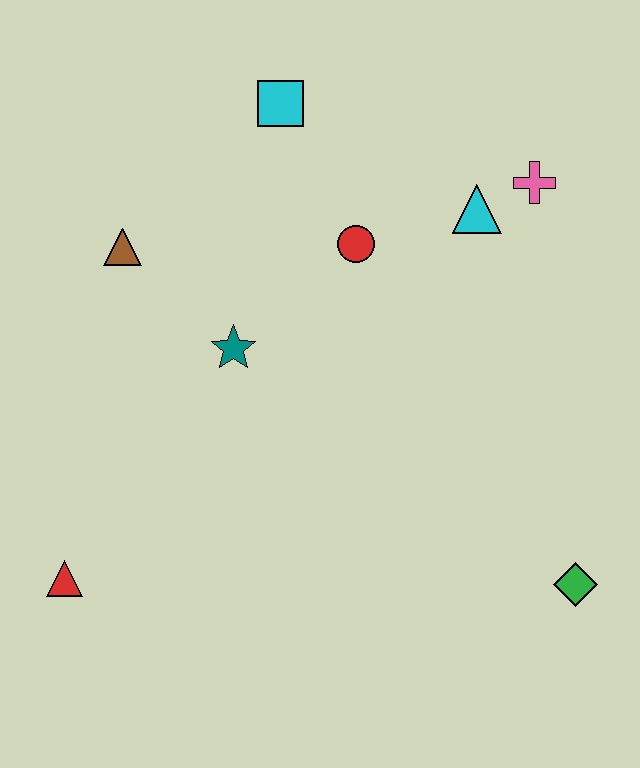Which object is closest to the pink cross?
The cyan triangle is closest to the pink cross.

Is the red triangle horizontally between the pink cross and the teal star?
No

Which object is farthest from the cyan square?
The green diamond is farthest from the cyan square.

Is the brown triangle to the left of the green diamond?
Yes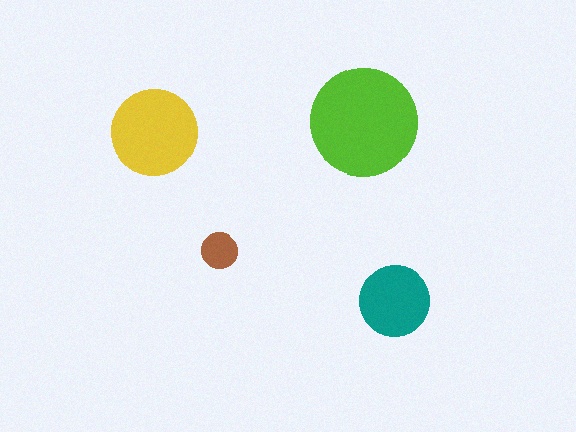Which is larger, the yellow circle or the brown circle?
The yellow one.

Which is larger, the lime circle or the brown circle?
The lime one.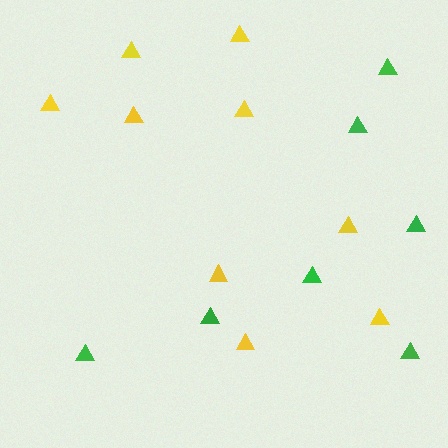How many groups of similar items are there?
There are 2 groups: one group of yellow triangles (9) and one group of green triangles (7).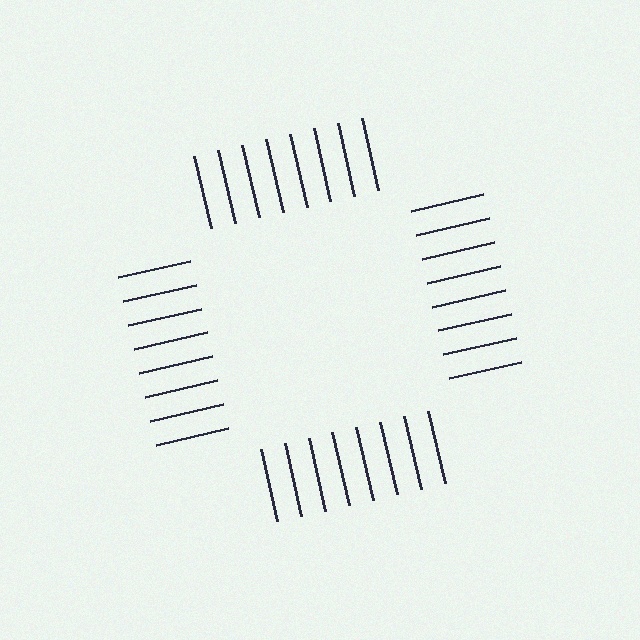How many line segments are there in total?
32 — 8 along each of the 4 edges.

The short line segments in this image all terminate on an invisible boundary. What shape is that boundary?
An illusory square — the line segments terminate on its edges but no continuous stroke is drawn.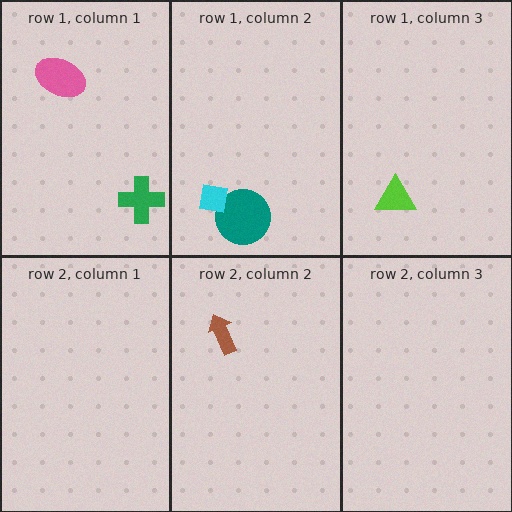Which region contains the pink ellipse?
The row 1, column 1 region.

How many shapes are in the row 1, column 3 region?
1.